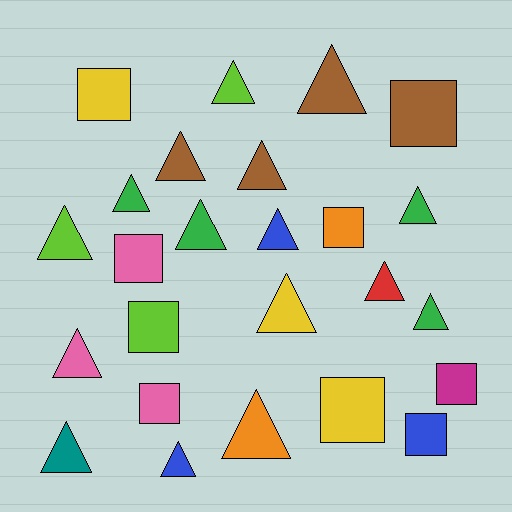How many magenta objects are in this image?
There is 1 magenta object.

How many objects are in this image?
There are 25 objects.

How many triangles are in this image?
There are 16 triangles.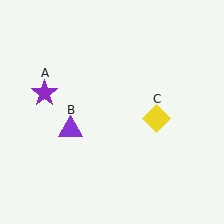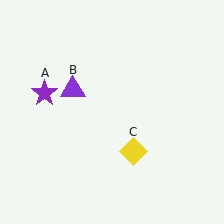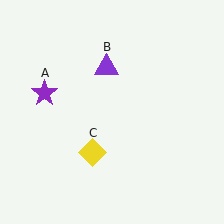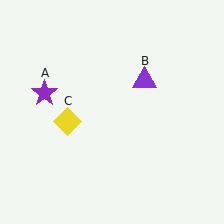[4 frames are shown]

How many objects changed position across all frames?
2 objects changed position: purple triangle (object B), yellow diamond (object C).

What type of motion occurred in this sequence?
The purple triangle (object B), yellow diamond (object C) rotated clockwise around the center of the scene.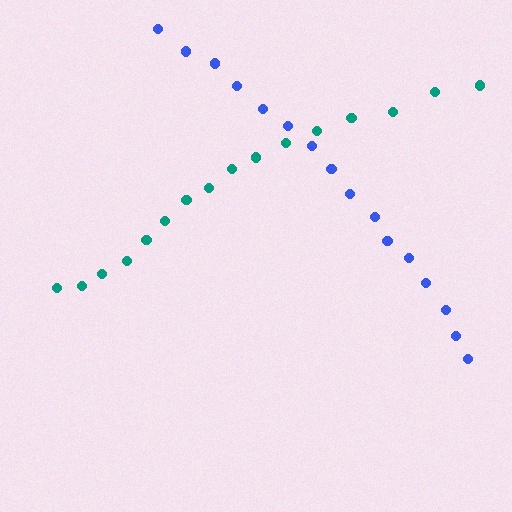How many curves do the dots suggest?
There are 2 distinct paths.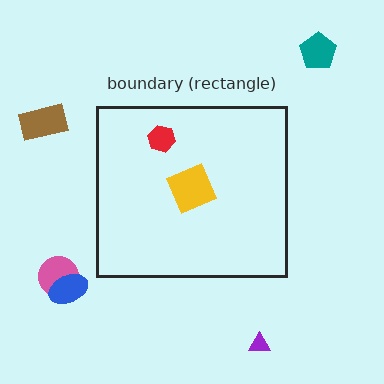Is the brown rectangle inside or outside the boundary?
Outside.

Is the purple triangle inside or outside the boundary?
Outside.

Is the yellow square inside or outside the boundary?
Inside.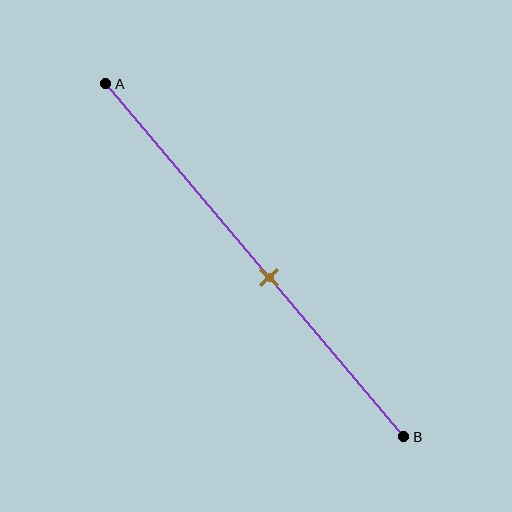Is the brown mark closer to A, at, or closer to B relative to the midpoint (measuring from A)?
The brown mark is closer to point B than the midpoint of segment AB.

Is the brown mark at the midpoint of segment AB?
No, the mark is at about 55% from A, not at the 50% midpoint.